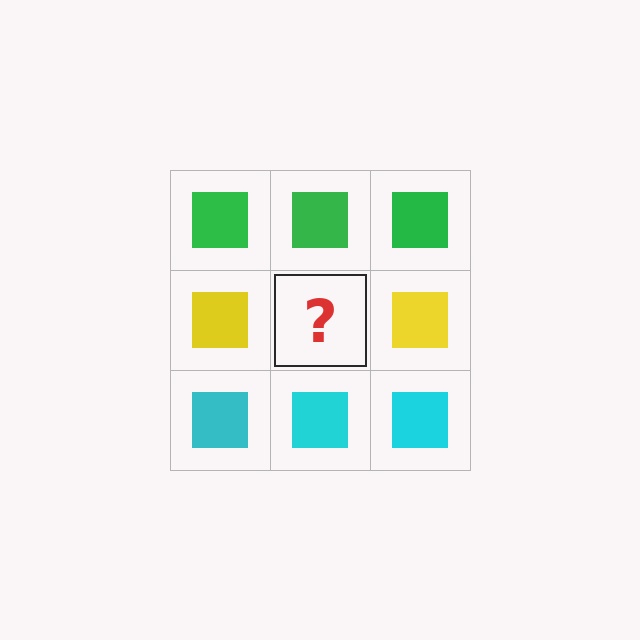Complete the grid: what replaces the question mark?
The question mark should be replaced with a yellow square.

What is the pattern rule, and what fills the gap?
The rule is that each row has a consistent color. The gap should be filled with a yellow square.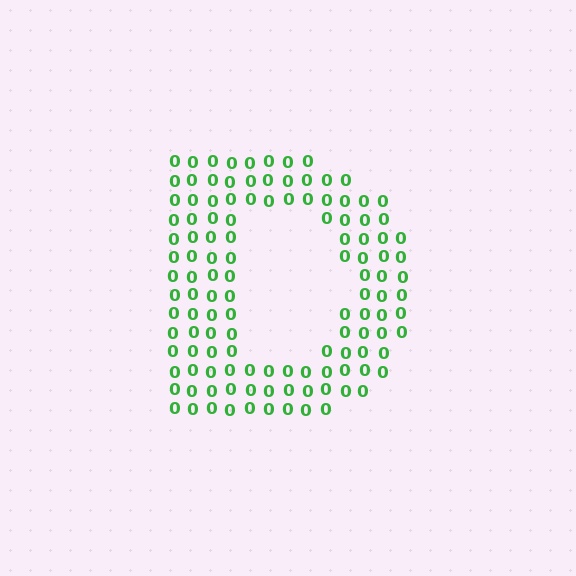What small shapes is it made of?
It is made of small digit 0's.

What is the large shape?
The large shape is the letter D.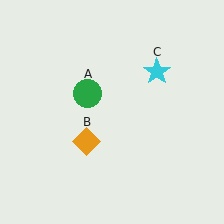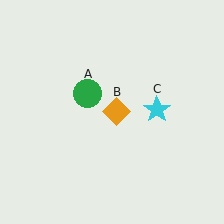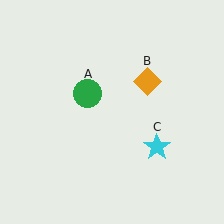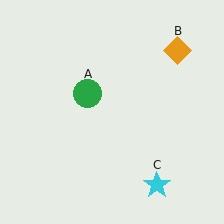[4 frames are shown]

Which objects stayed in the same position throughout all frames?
Green circle (object A) remained stationary.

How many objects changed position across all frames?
2 objects changed position: orange diamond (object B), cyan star (object C).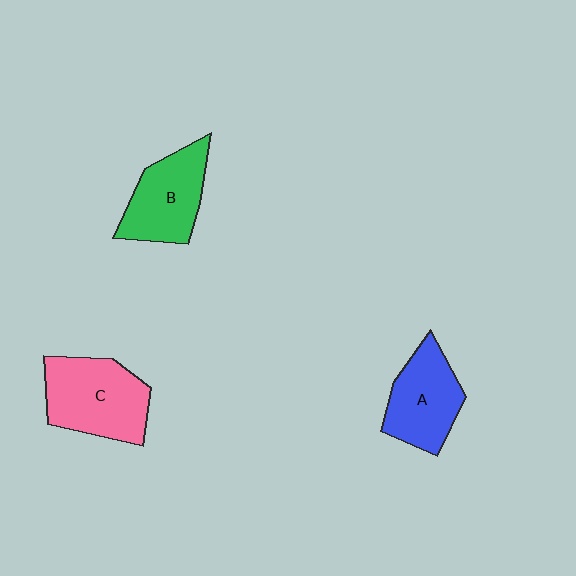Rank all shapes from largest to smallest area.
From largest to smallest: C (pink), B (green), A (blue).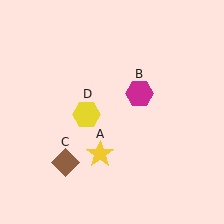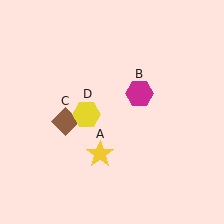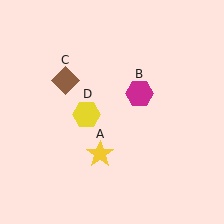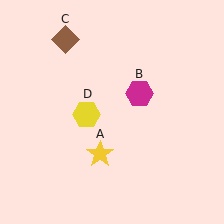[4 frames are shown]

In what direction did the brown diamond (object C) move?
The brown diamond (object C) moved up.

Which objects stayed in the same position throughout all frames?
Yellow star (object A) and magenta hexagon (object B) and yellow hexagon (object D) remained stationary.